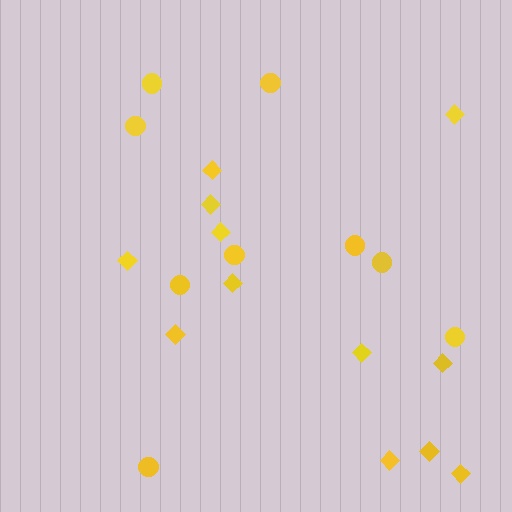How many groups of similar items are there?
There are 2 groups: one group of diamonds (12) and one group of circles (9).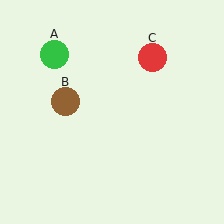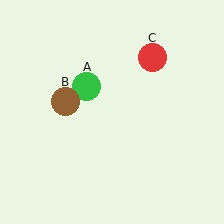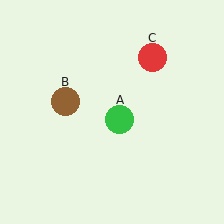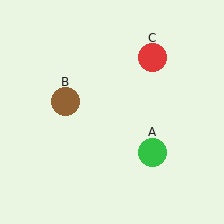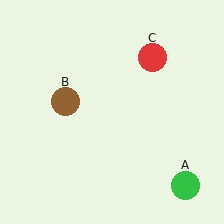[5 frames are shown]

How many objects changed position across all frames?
1 object changed position: green circle (object A).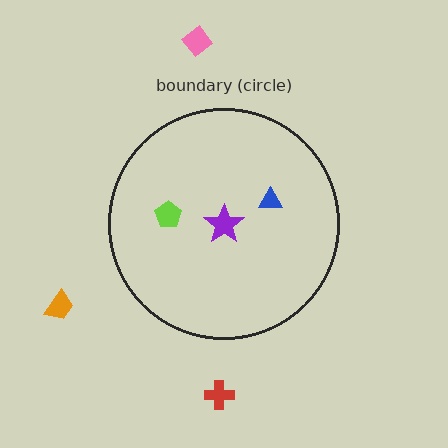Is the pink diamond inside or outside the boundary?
Outside.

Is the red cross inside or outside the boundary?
Outside.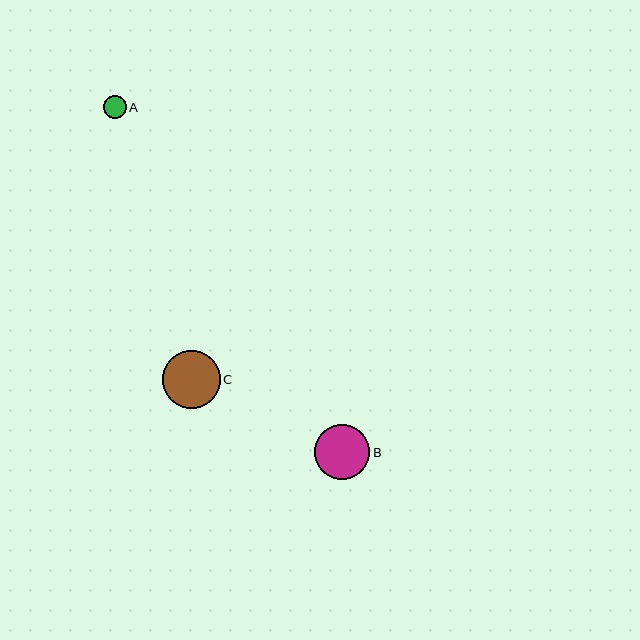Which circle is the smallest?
Circle A is the smallest with a size of approximately 23 pixels.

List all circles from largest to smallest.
From largest to smallest: C, B, A.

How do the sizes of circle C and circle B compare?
Circle C and circle B are approximately the same size.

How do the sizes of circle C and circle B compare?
Circle C and circle B are approximately the same size.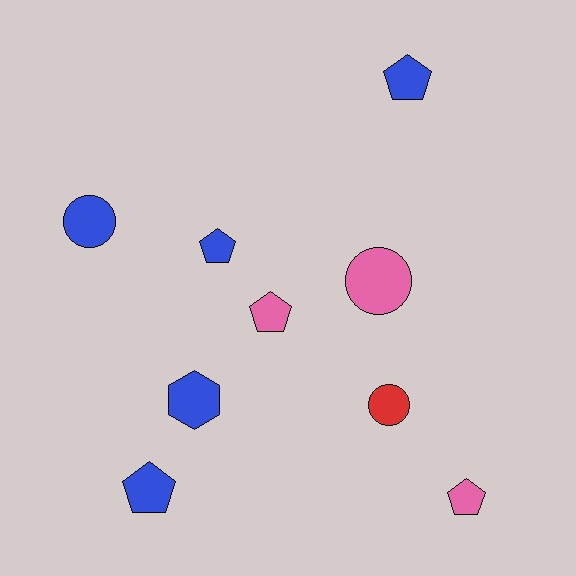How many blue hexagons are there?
There is 1 blue hexagon.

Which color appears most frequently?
Blue, with 5 objects.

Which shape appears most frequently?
Pentagon, with 5 objects.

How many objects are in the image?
There are 9 objects.